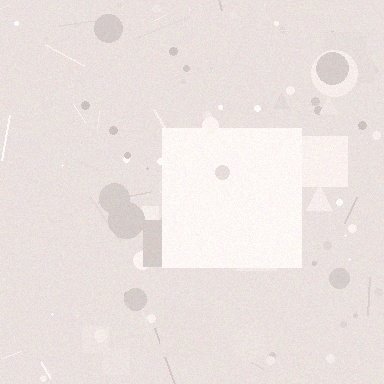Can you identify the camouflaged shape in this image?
The camouflaged shape is a square.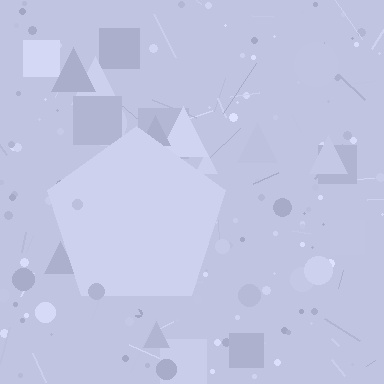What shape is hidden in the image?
A pentagon is hidden in the image.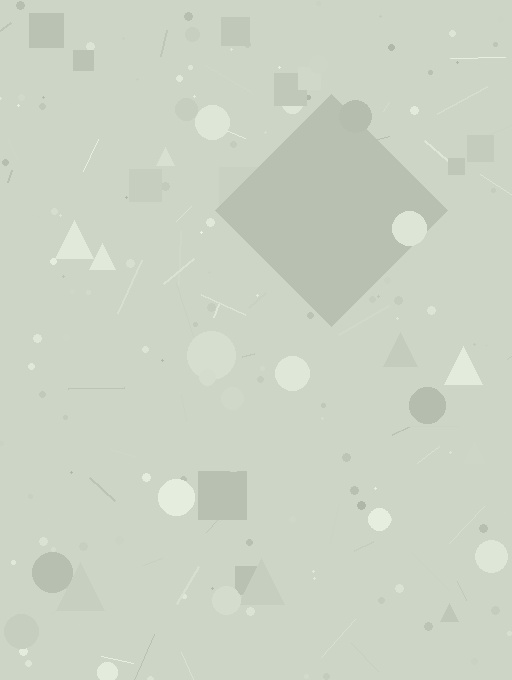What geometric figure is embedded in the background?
A diamond is embedded in the background.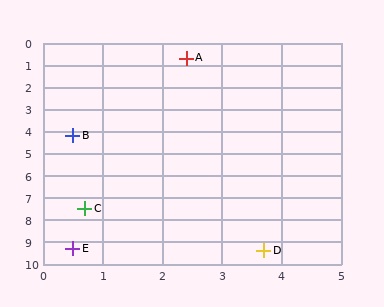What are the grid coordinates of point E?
Point E is at approximately (0.5, 9.3).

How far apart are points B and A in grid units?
Points B and A are about 4.0 grid units apart.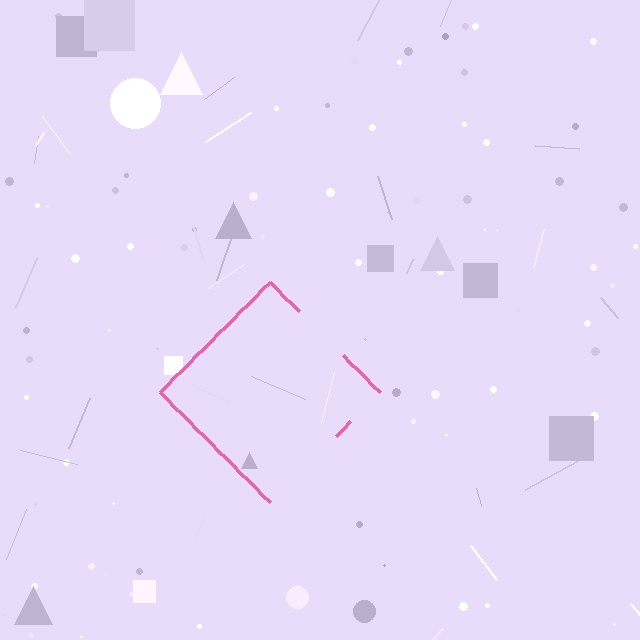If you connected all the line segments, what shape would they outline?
They would outline a diamond.